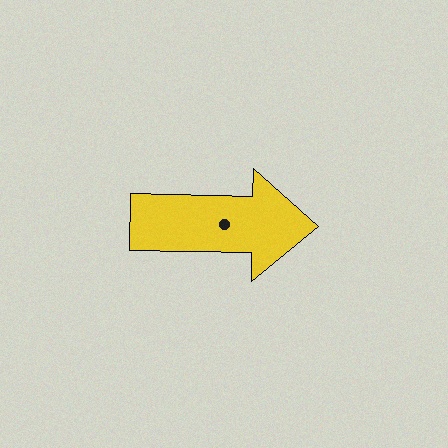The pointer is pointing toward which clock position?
Roughly 3 o'clock.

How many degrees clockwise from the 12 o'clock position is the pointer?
Approximately 91 degrees.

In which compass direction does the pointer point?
East.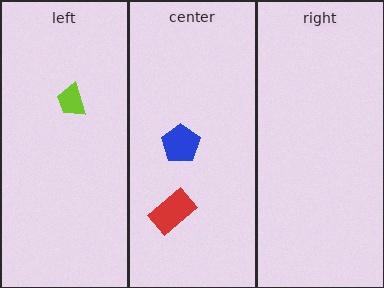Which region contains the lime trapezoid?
The left region.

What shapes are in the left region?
The lime trapezoid.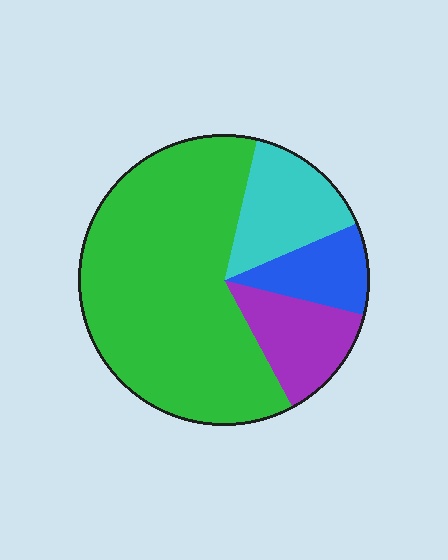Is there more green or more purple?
Green.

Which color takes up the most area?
Green, at roughly 60%.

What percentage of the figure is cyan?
Cyan covers 15% of the figure.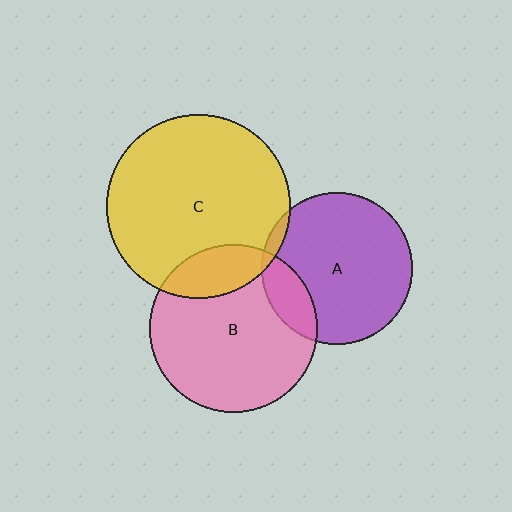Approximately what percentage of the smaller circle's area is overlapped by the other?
Approximately 15%.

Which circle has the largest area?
Circle C (yellow).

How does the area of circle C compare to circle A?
Approximately 1.5 times.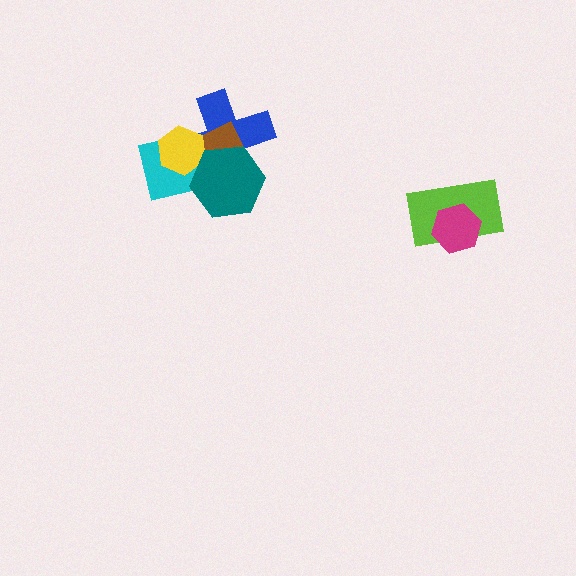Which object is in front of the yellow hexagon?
The teal hexagon is in front of the yellow hexagon.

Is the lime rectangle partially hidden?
Yes, it is partially covered by another shape.